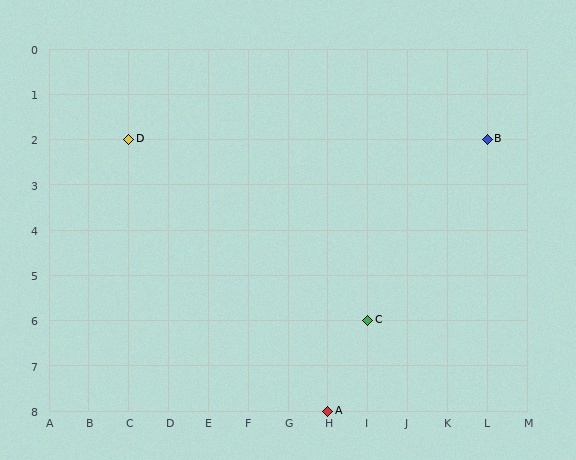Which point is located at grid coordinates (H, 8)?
Point A is at (H, 8).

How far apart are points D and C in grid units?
Points D and C are 6 columns and 4 rows apart (about 7.2 grid units diagonally).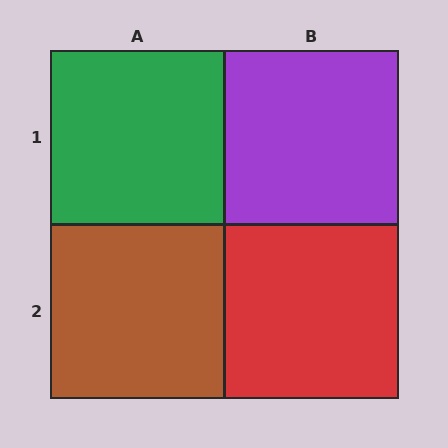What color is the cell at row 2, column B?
Red.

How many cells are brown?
1 cell is brown.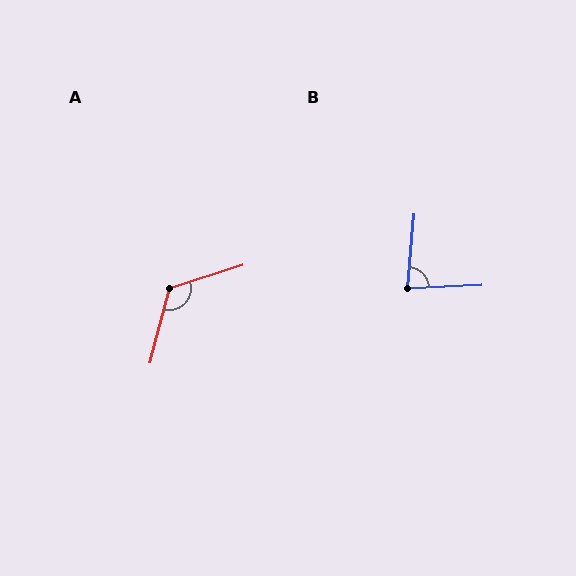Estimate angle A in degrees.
Approximately 122 degrees.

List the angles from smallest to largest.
B (82°), A (122°).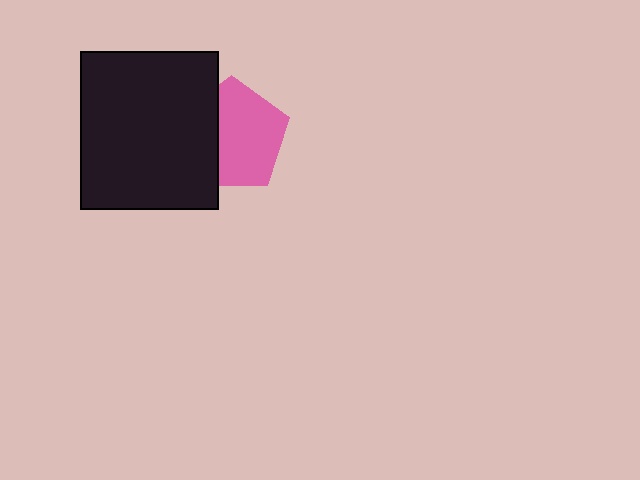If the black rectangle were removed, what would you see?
You would see the complete pink pentagon.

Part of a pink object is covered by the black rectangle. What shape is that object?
It is a pentagon.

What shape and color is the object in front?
The object in front is a black rectangle.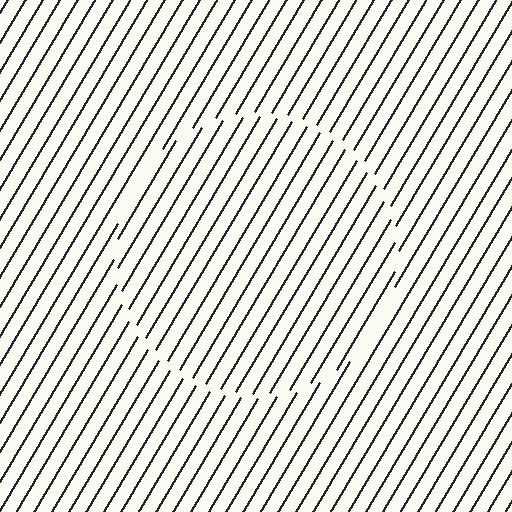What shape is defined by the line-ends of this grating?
An illusory circle. The interior of the shape contains the same grating, shifted by half a period — the contour is defined by the phase discontinuity where line-ends from the inner and outer gratings abut.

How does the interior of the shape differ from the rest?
The interior of the shape contains the same grating, shifted by half a period — the contour is defined by the phase discontinuity where line-ends from the inner and outer gratings abut.